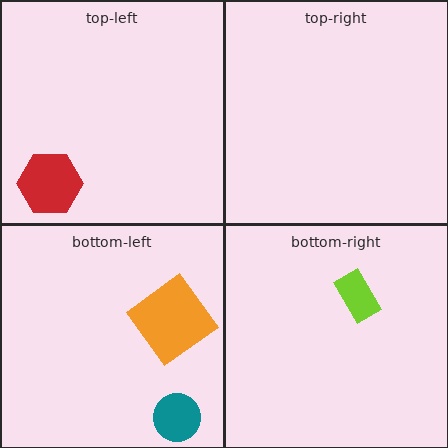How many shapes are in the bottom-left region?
2.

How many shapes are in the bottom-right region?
1.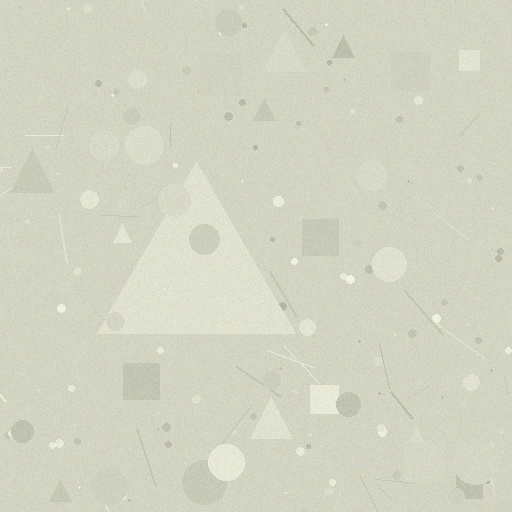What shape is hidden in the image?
A triangle is hidden in the image.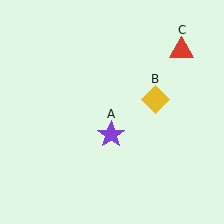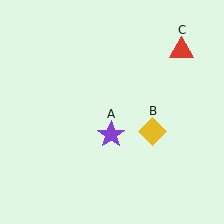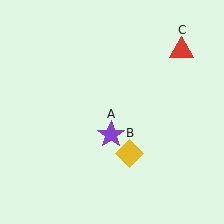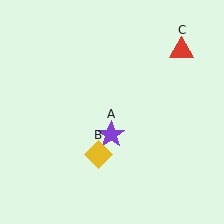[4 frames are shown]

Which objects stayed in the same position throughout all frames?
Purple star (object A) and red triangle (object C) remained stationary.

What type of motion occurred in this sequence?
The yellow diamond (object B) rotated clockwise around the center of the scene.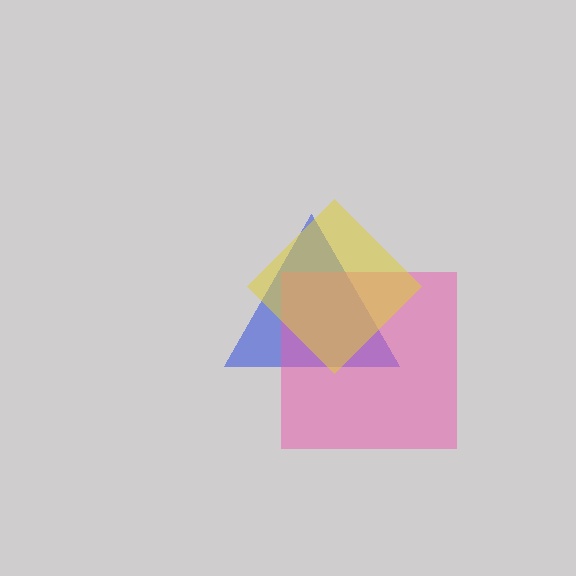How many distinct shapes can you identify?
There are 3 distinct shapes: a blue triangle, a pink square, a yellow diamond.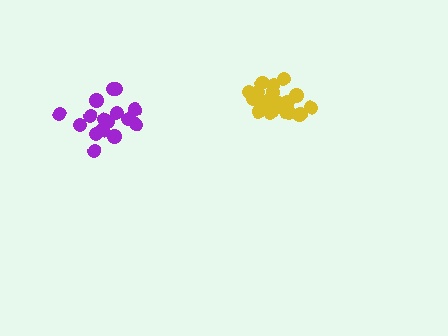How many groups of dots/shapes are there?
There are 2 groups.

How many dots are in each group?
Group 1: 16 dots, Group 2: 21 dots (37 total).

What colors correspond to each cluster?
The clusters are colored: purple, yellow.